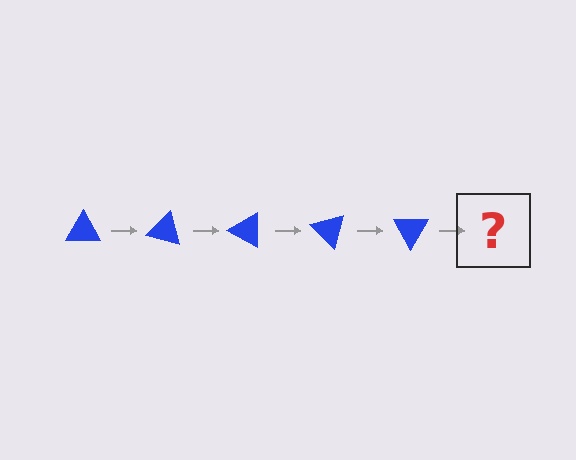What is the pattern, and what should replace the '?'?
The pattern is that the triangle rotates 15 degrees each step. The '?' should be a blue triangle rotated 75 degrees.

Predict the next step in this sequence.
The next step is a blue triangle rotated 75 degrees.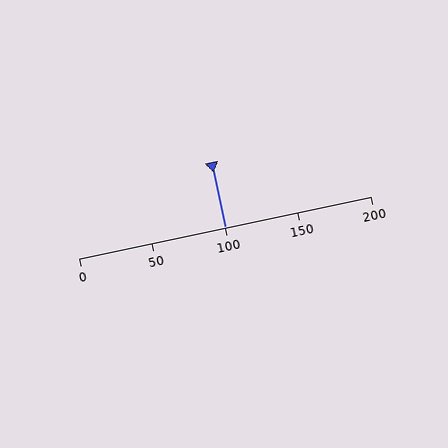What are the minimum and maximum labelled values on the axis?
The axis runs from 0 to 200.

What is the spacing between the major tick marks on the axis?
The major ticks are spaced 50 apart.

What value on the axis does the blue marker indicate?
The marker indicates approximately 100.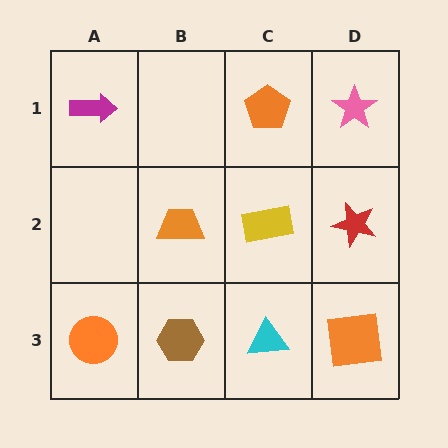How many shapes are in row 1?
3 shapes.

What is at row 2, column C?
A yellow rectangle.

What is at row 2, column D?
A red star.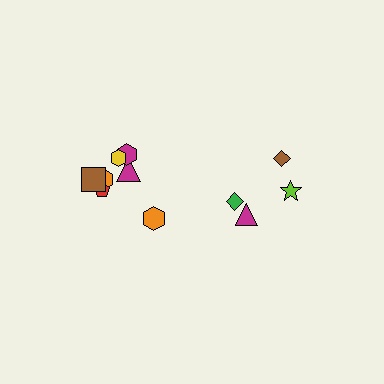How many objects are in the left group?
There are 7 objects.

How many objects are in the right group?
There are 4 objects.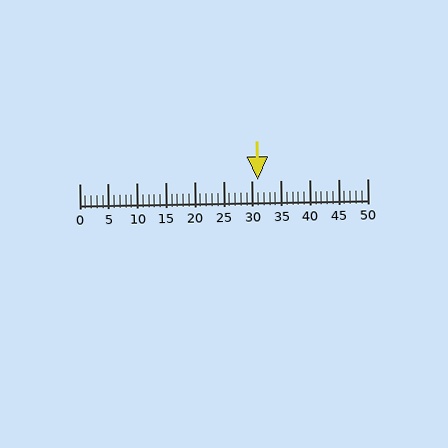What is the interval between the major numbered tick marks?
The major tick marks are spaced 5 units apart.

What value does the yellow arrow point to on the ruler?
The yellow arrow points to approximately 31.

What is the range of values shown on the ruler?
The ruler shows values from 0 to 50.